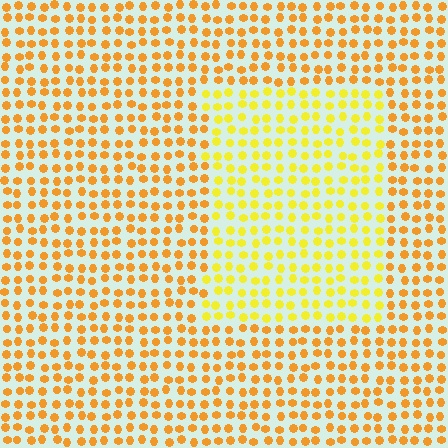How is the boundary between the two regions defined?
The boundary is defined purely by a slight shift in hue (about 26 degrees). Spacing, size, and orientation are identical on both sides.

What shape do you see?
I see a rectangle.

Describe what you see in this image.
The image is filled with small orange elements in a uniform arrangement. A rectangle-shaped region is visible where the elements are tinted to a slightly different hue, forming a subtle color boundary.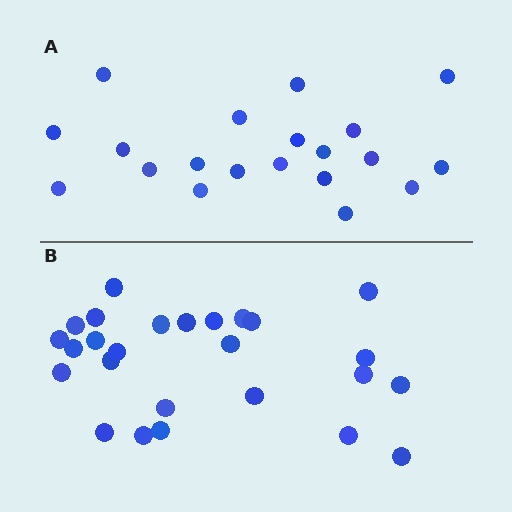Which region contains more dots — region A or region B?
Region B (the bottom region) has more dots.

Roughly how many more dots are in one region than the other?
Region B has about 6 more dots than region A.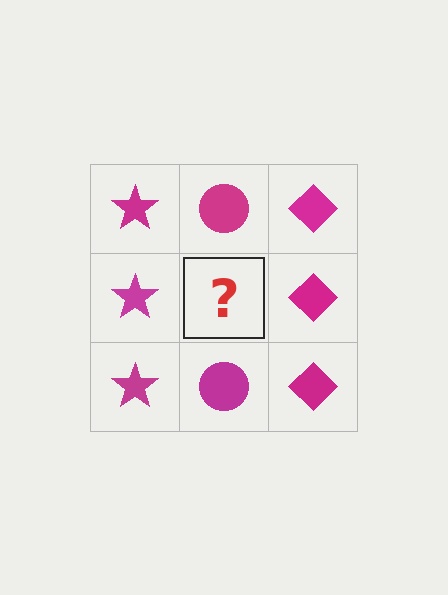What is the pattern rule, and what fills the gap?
The rule is that each column has a consistent shape. The gap should be filled with a magenta circle.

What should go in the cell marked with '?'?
The missing cell should contain a magenta circle.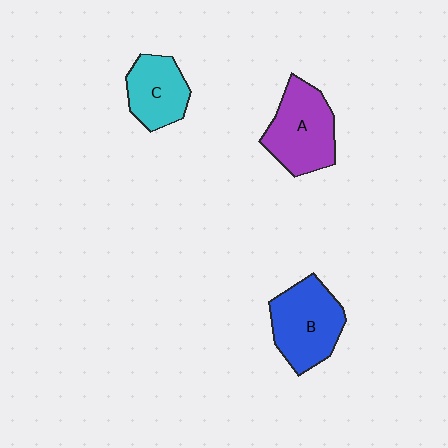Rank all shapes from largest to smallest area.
From largest to smallest: B (blue), A (purple), C (cyan).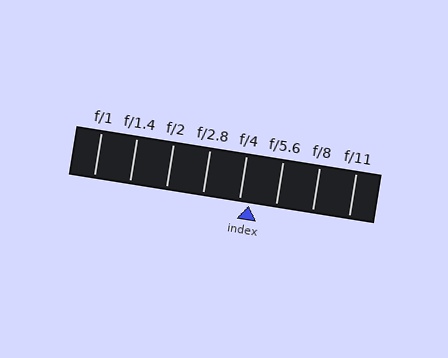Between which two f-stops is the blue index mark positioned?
The index mark is between f/4 and f/5.6.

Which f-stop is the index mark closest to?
The index mark is closest to f/4.